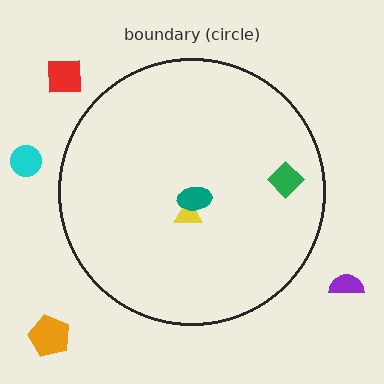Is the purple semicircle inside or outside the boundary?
Outside.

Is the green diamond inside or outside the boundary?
Inside.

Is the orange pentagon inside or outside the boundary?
Outside.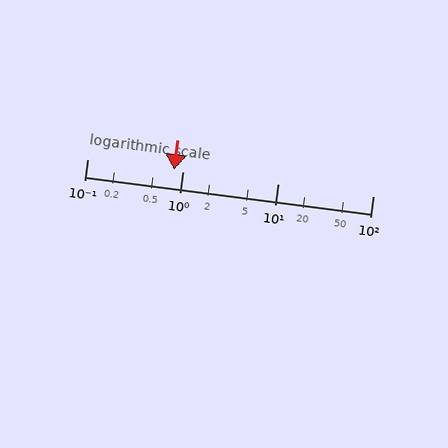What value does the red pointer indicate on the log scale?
The pointer indicates approximately 0.81.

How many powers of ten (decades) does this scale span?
The scale spans 3 decades, from 0.1 to 100.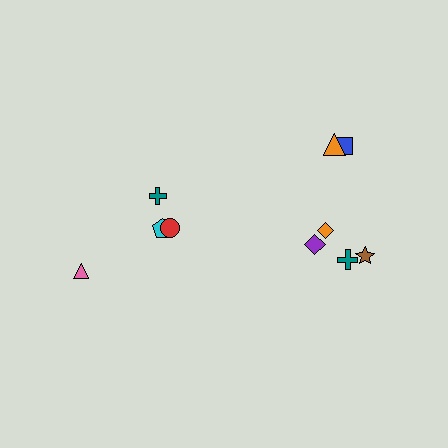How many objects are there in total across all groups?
There are 10 objects.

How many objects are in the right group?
There are 6 objects.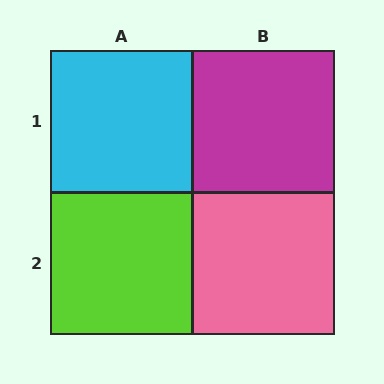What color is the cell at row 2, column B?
Pink.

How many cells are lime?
1 cell is lime.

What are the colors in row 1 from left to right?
Cyan, magenta.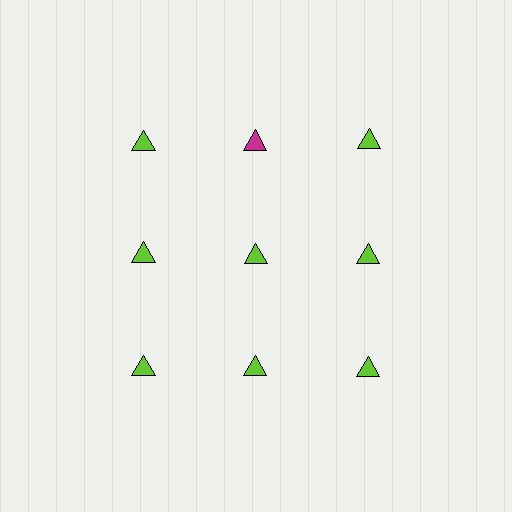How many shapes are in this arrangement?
There are 9 shapes arranged in a grid pattern.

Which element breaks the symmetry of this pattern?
The magenta triangle in the top row, second from left column breaks the symmetry. All other shapes are lime triangles.